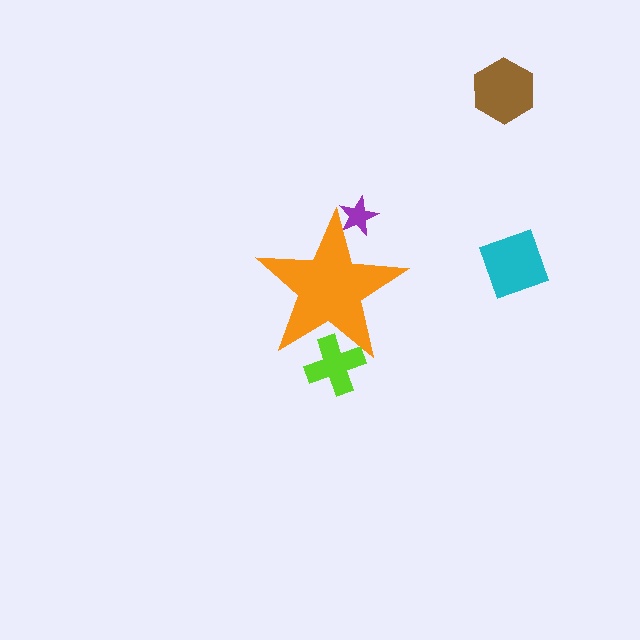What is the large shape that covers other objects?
An orange star.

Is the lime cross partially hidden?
Yes, the lime cross is partially hidden behind the orange star.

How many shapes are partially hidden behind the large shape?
2 shapes are partially hidden.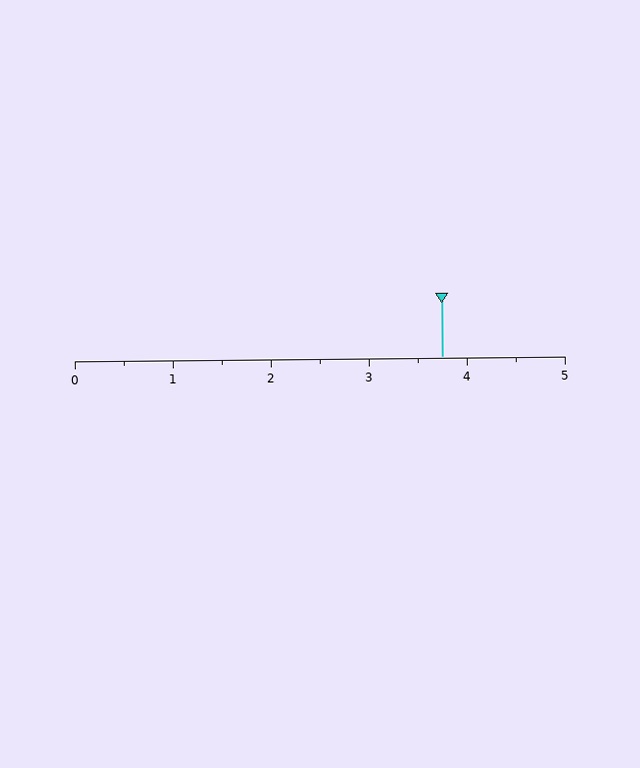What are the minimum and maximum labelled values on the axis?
The axis runs from 0 to 5.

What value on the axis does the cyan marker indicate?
The marker indicates approximately 3.8.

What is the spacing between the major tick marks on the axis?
The major ticks are spaced 1 apart.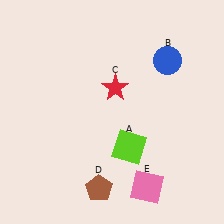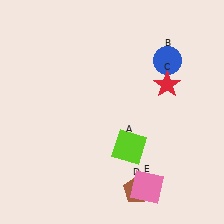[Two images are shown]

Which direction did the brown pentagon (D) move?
The brown pentagon (D) moved right.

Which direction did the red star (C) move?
The red star (C) moved right.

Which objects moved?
The objects that moved are: the red star (C), the brown pentagon (D).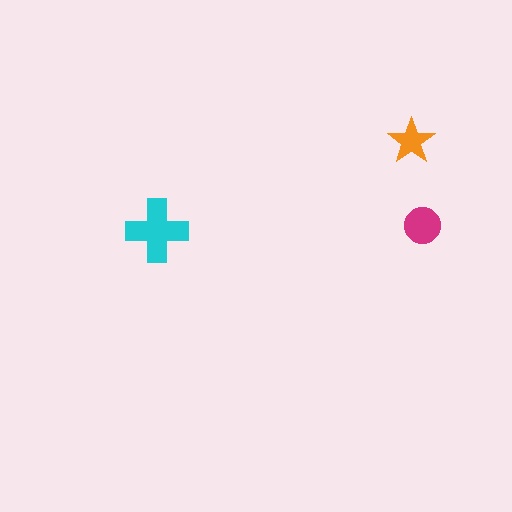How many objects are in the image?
There are 3 objects in the image.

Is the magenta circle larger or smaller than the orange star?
Larger.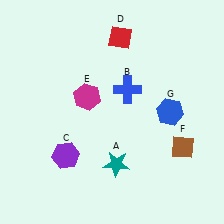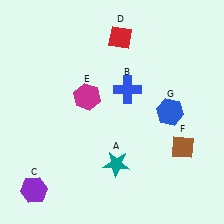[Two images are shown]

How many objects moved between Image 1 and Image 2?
1 object moved between the two images.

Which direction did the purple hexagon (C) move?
The purple hexagon (C) moved down.